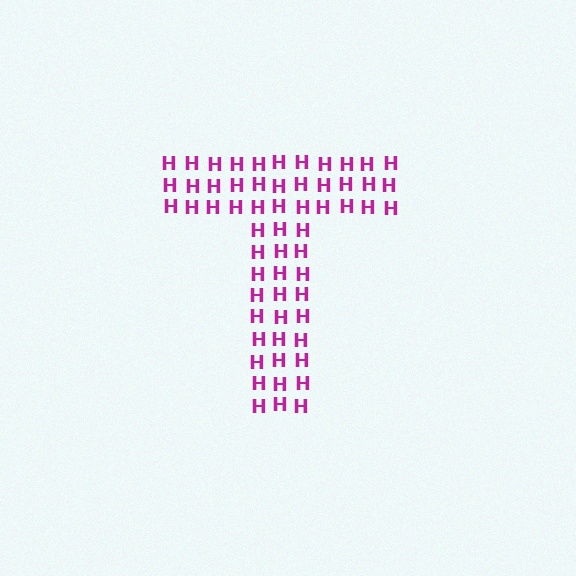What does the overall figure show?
The overall figure shows the letter T.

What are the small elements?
The small elements are letter H's.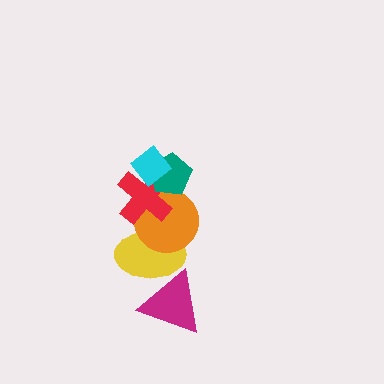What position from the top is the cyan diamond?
The cyan diamond is 1st from the top.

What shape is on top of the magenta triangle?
The yellow ellipse is on top of the magenta triangle.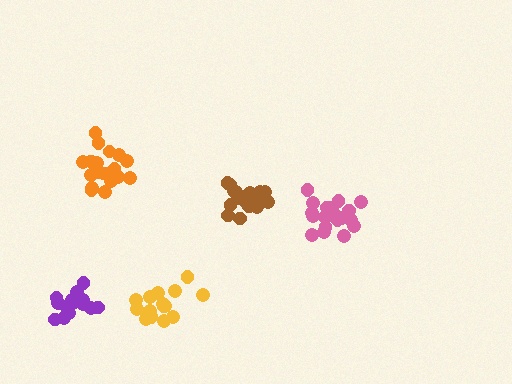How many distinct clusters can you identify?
There are 5 distinct clusters.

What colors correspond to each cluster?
The clusters are colored: yellow, brown, pink, orange, purple.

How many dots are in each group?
Group 1: 15 dots, Group 2: 20 dots, Group 3: 21 dots, Group 4: 20 dots, Group 5: 15 dots (91 total).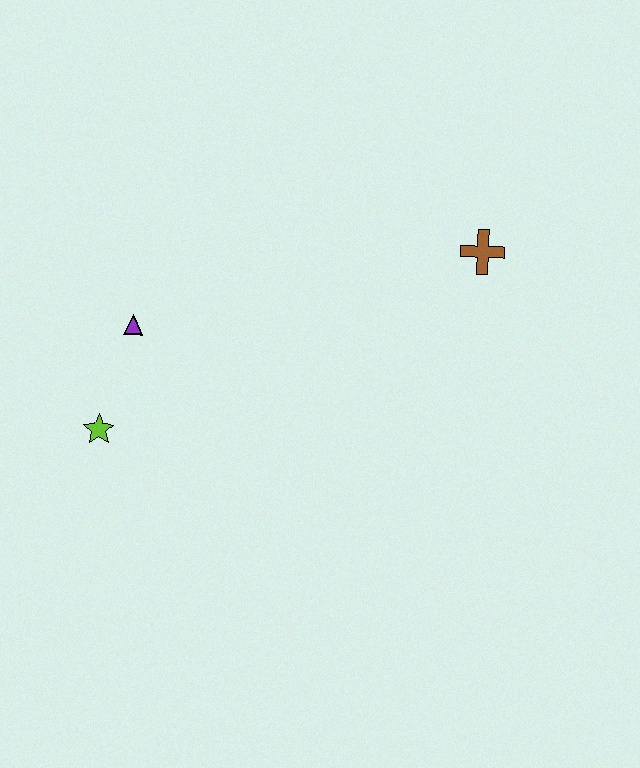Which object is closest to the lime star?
The purple triangle is closest to the lime star.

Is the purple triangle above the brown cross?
No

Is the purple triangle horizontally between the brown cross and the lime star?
Yes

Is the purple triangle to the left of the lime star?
No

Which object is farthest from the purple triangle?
The brown cross is farthest from the purple triangle.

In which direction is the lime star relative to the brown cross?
The lime star is to the left of the brown cross.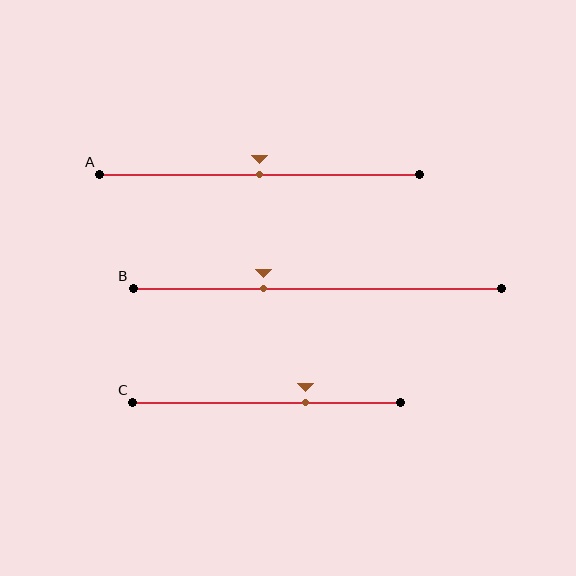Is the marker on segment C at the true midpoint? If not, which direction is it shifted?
No, the marker on segment C is shifted to the right by about 15% of the segment length.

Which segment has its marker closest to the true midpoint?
Segment A has its marker closest to the true midpoint.